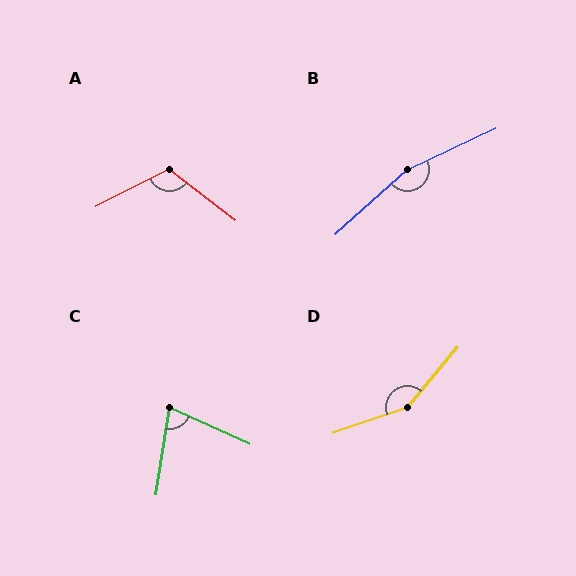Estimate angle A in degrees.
Approximately 115 degrees.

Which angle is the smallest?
C, at approximately 75 degrees.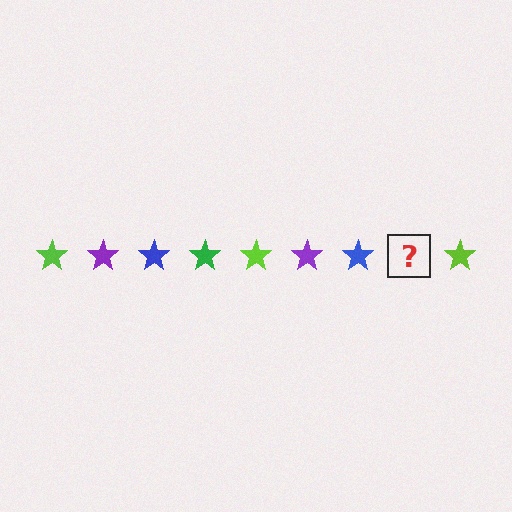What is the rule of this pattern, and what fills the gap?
The rule is that the pattern cycles through lime, purple, blue, green stars. The gap should be filled with a green star.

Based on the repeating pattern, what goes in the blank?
The blank should be a green star.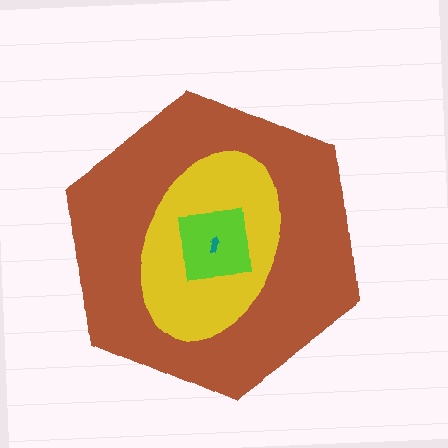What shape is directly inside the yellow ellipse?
The lime square.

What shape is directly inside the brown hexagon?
The yellow ellipse.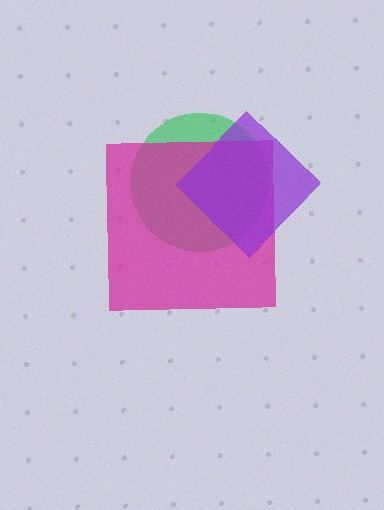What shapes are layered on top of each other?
The layered shapes are: a green circle, a magenta square, a purple diamond.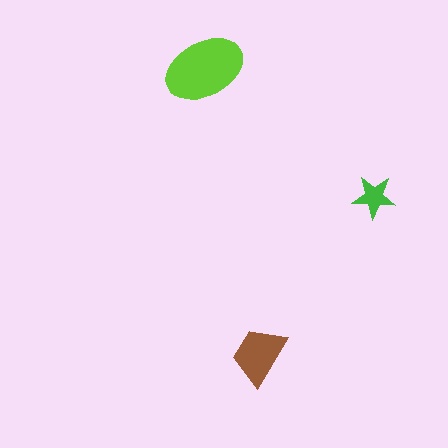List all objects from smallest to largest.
The green star, the brown trapezoid, the lime ellipse.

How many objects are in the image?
There are 3 objects in the image.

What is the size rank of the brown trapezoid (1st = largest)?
2nd.